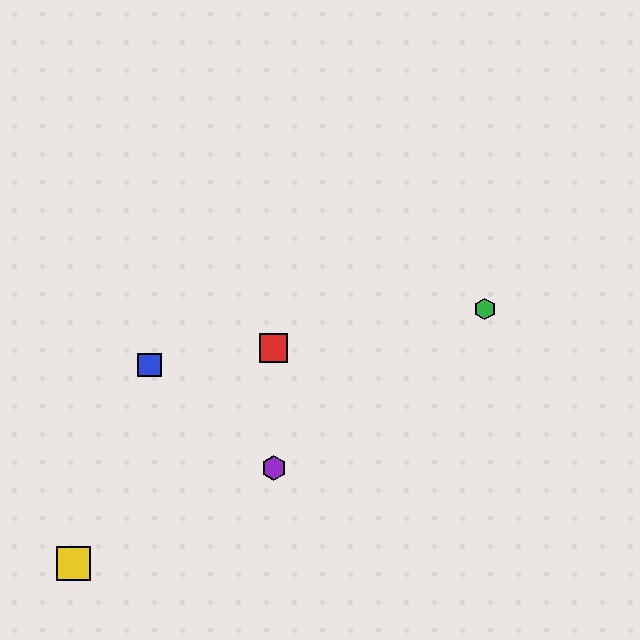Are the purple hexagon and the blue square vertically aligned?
No, the purple hexagon is at x≈274 and the blue square is at x≈150.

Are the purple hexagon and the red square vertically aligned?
Yes, both are at x≈274.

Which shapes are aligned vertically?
The red square, the purple hexagon are aligned vertically.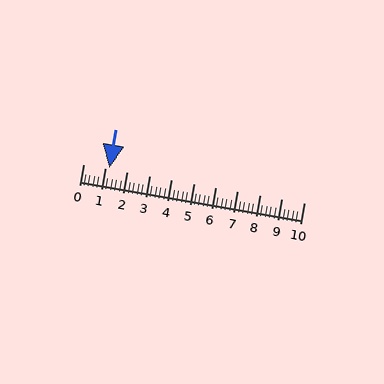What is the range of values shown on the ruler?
The ruler shows values from 0 to 10.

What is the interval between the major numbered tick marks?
The major tick marks are spaced 1 units apart.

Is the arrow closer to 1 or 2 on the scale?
The arrow is closer to 1.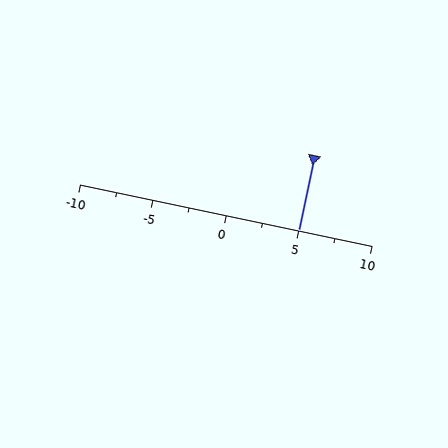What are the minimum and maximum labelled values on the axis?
The axis runs from -10 to 10.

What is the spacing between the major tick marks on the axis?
The major ticks are spaced 5 apart.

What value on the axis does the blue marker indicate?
The marker indicates approximately 5.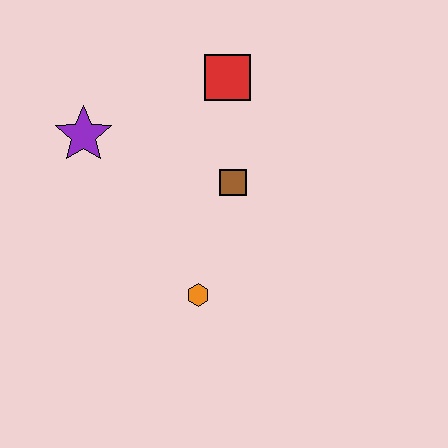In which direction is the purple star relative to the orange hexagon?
The purple star is above the orange hexagon.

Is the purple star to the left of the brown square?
Yes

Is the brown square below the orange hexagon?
No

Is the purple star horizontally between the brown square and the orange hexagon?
No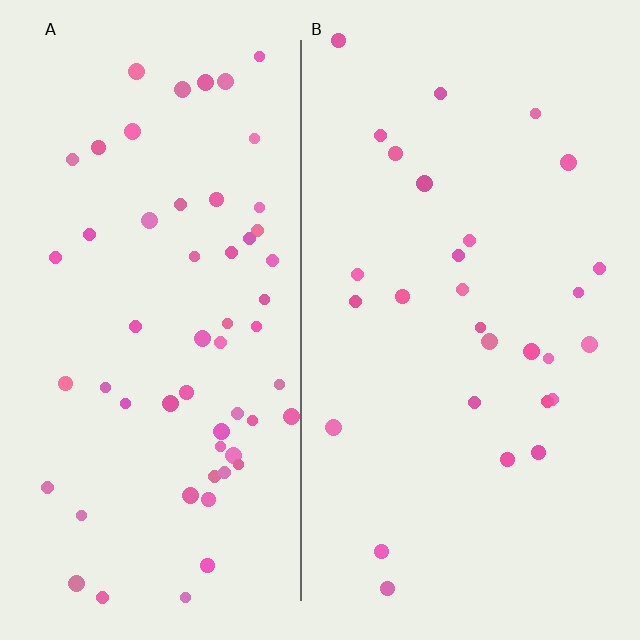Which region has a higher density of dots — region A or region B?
A (the left).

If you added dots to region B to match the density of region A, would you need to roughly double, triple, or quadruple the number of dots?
Approximately double.